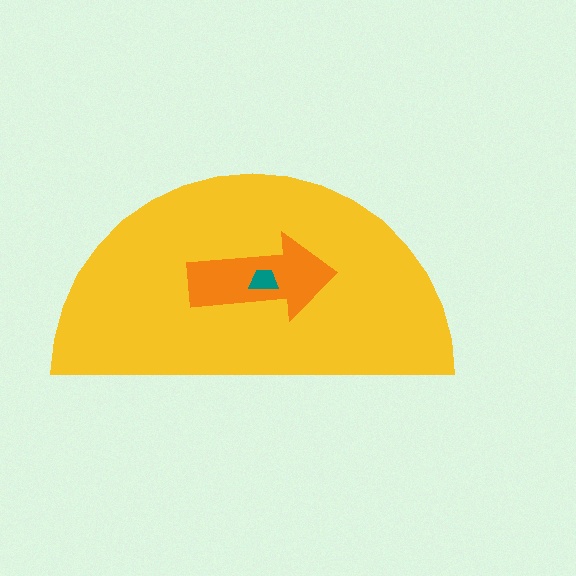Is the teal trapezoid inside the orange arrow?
Yes.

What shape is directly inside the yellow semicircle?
The orange arrow.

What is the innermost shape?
The teal trapezoid.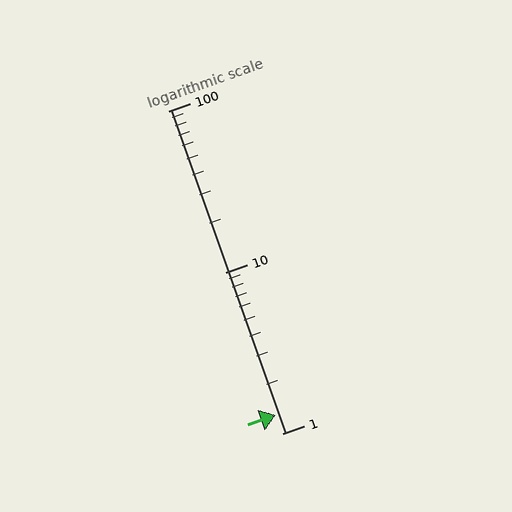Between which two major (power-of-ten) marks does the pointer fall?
The pointer is between 1 and 10.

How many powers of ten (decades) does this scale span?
The scale spans 2 decades, from 1 to 100.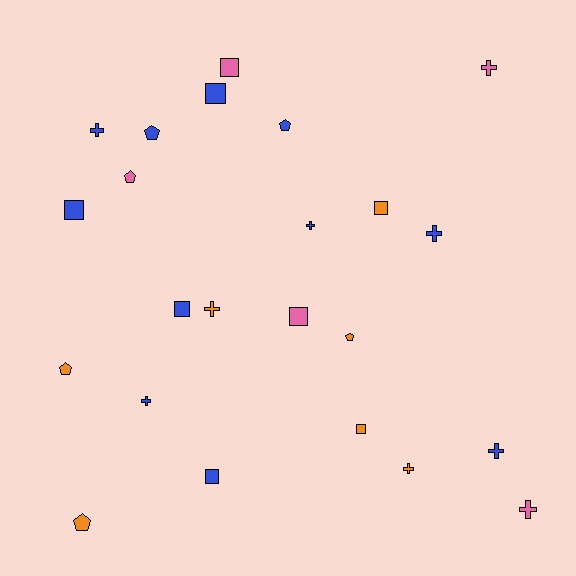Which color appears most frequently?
Blue, with 11 objects.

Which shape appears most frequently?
Cross, with 9 objects.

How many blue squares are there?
There are 4 blue squares.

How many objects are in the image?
There are 23 objects.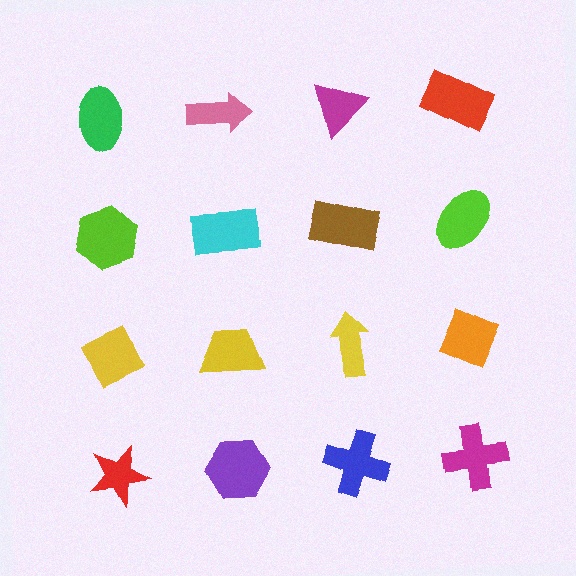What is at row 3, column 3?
A yellow arrow.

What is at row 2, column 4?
A lime ellipse.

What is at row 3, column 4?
An orange diamond.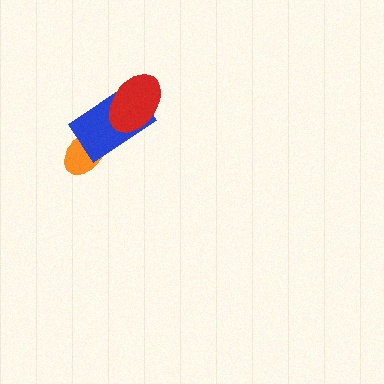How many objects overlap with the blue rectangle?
2 objects overlap with the blue rectangle.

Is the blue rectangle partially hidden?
Yes, it is partially covered by another shape.